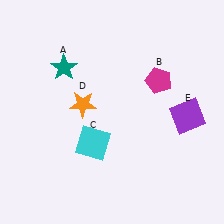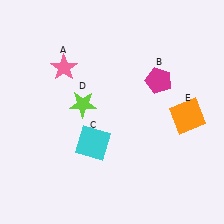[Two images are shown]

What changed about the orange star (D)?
In Image 1, D is orange. In Image 2, it changed to lime.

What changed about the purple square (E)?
In Image 1, E is purple. In Image 2, it changed to orange.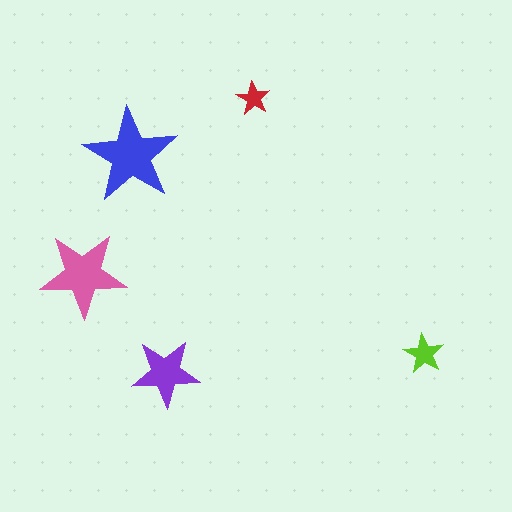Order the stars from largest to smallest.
the blue one, the pink one, the purple one, the lime one, the red one.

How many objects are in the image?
There are 5 objects in the image.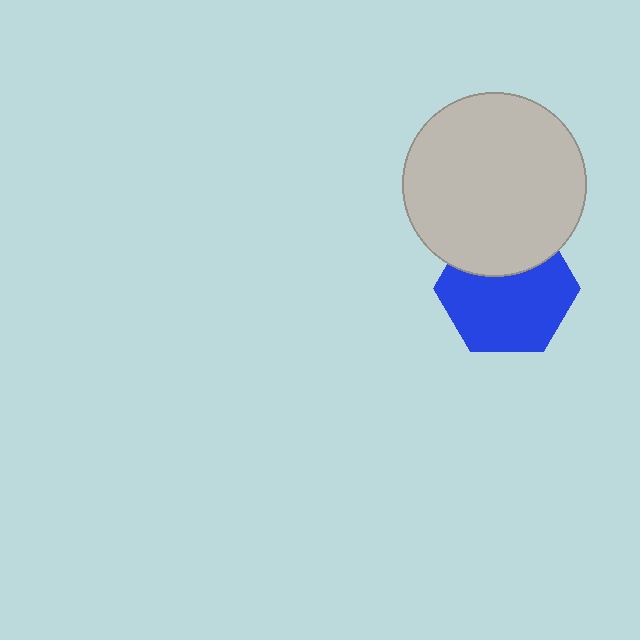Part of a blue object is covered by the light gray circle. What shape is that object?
It is a hexagon.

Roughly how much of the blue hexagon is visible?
Most of it is visible (roughly 68%).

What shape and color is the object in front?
The object in front is a light gray circle.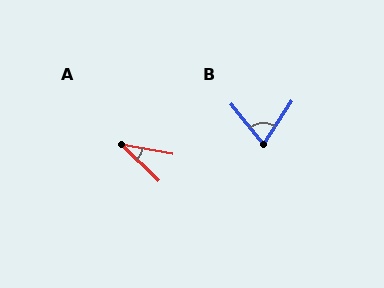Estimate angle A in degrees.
Approximately 34 degrees.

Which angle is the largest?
B, at approximately 72 degrees.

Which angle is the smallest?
A, at approximately 34 degrees.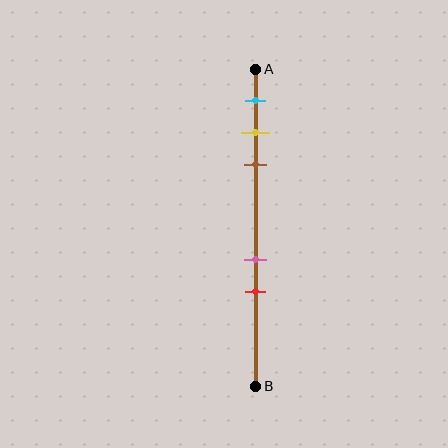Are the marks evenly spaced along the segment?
No, the marks are not evenly spaced.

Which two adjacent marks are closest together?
The yellow and brown marks are the closest adjacent pair.